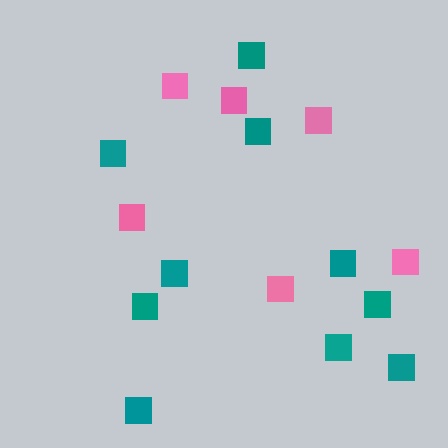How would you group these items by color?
There are 2 groups: one group of pink squares (6) and one group of teal squares (10).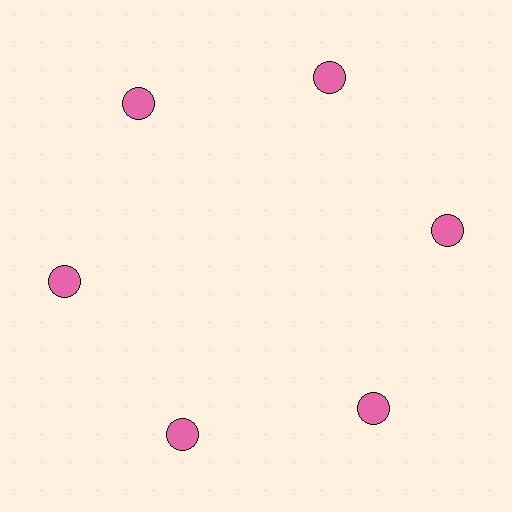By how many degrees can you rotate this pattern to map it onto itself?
The pattern maps onto itself every 60 degrees of rotation.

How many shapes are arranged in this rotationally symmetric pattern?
There are 6 shapes, arranged in 6 groups of 1.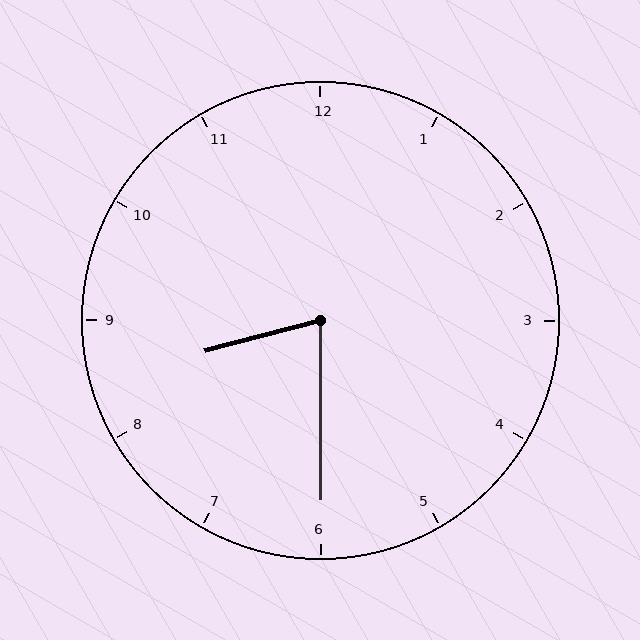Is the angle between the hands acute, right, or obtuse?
It is acute.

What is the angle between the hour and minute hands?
Approximately 75 degrees.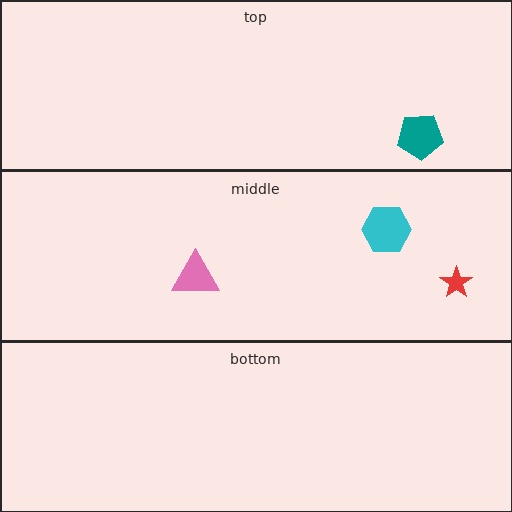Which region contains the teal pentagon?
The top region.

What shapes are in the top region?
The teal pentagon.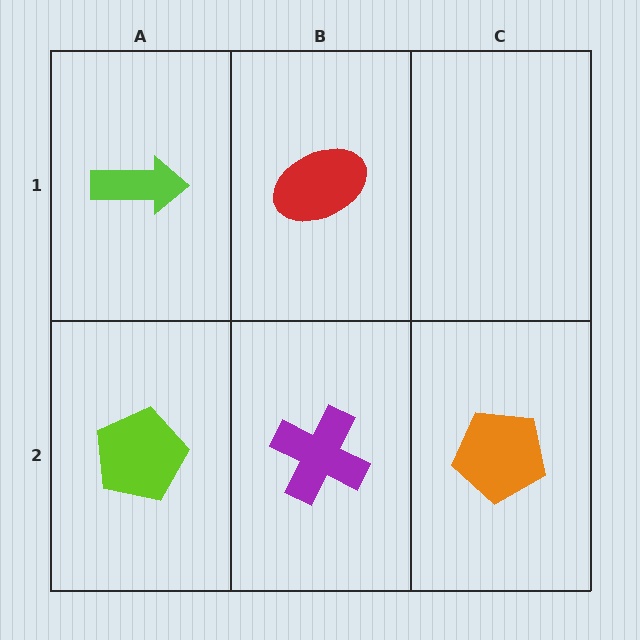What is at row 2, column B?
A purple cross.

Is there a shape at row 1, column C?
No, that cell is empty.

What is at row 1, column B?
A red ellipse.